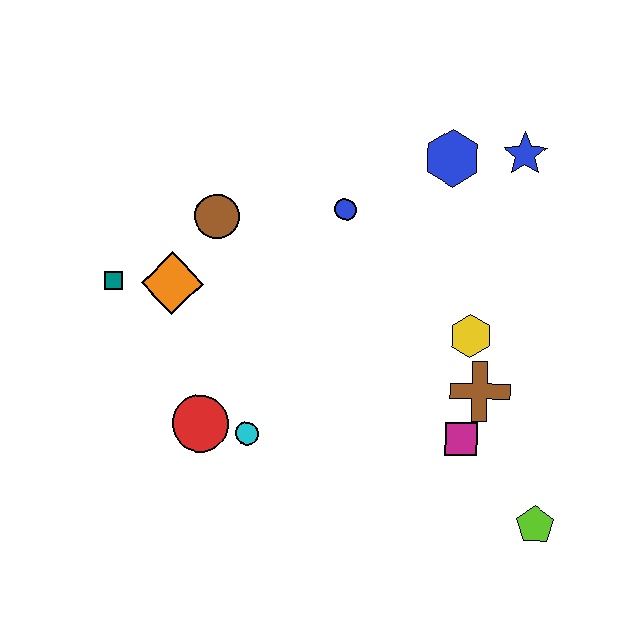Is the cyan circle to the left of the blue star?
Yes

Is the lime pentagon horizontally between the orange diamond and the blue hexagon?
No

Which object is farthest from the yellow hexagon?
The teal square is farthest from the yellow hexagon.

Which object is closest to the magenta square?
The brown cross is closest to the magenta square.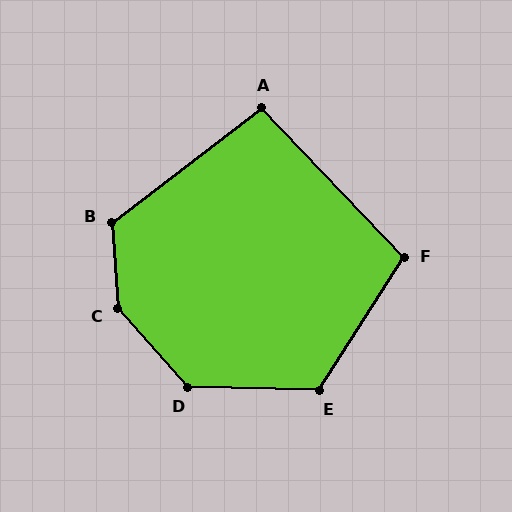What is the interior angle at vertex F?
Approximately 104 degrees (obtuse).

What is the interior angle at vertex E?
Approximately 122 degrees (obtuse).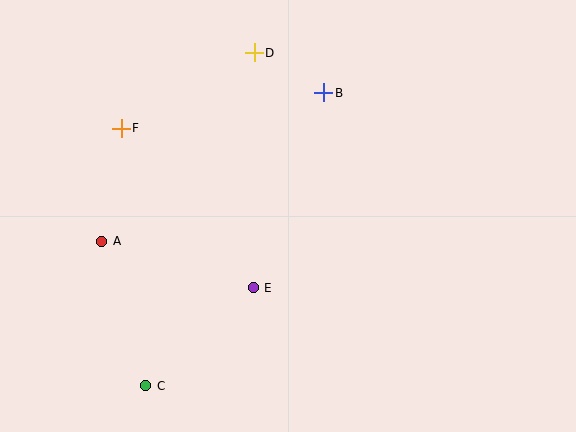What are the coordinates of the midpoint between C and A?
The midpoint between C and A is at (124, 313).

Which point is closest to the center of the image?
Point E at (253, 288) is closest to the center.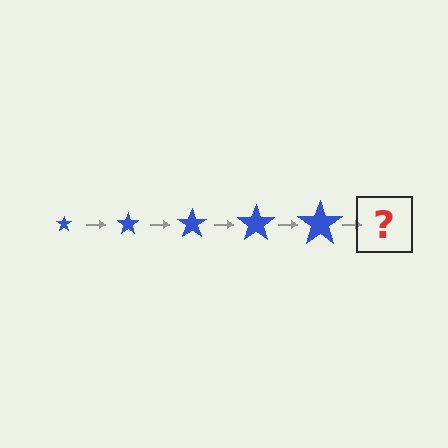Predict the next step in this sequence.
The next step is a blue star, larger than the previous one.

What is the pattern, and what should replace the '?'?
The pattern is that the star gets progressively larger each step. The '?' should be a blue star, larger than the previous one.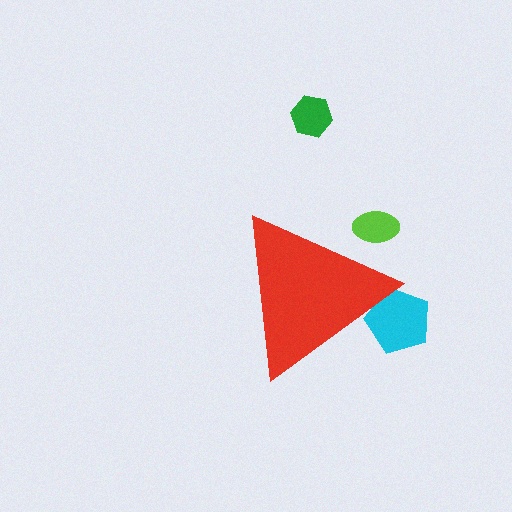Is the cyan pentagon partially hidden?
Yes, the cyan pentagon is partially hidden behind the red triangle.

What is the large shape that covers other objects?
A red triangle.